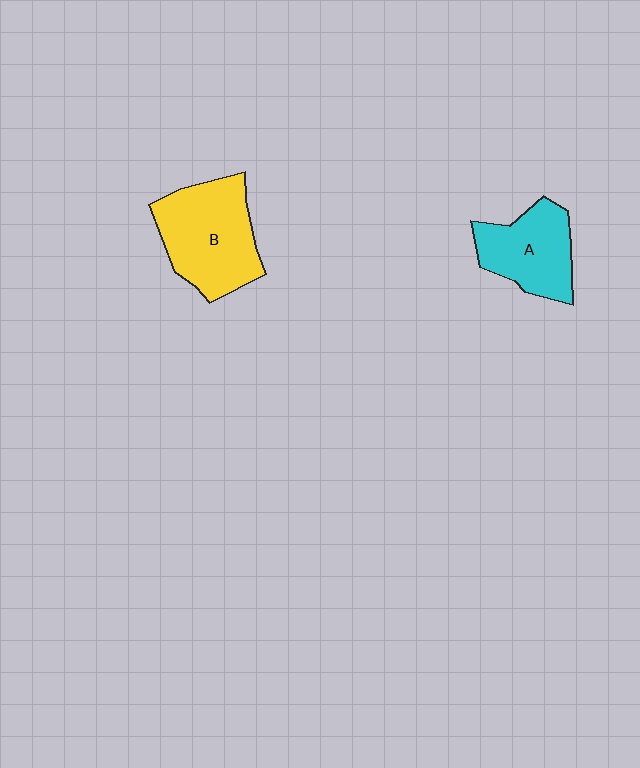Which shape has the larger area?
Shape B (yellow).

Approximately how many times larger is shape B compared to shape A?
Approximately 1.4 times.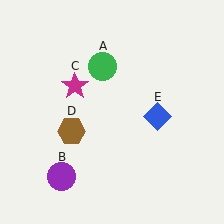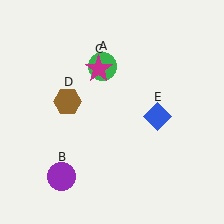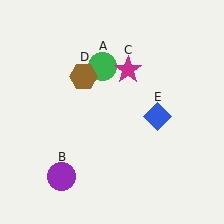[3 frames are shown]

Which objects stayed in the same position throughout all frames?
Green circle (object A) and purple circle (object B) and blue diamond (object E) remained stationary.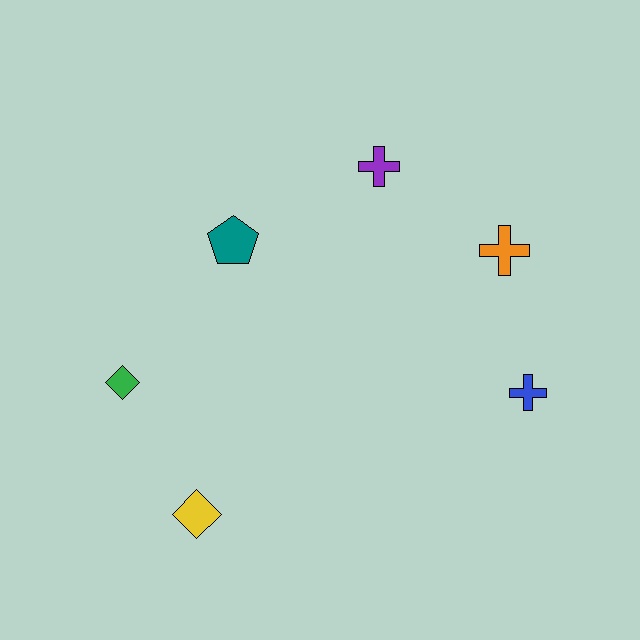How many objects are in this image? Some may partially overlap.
There are 6 objects.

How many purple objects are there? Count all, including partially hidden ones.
There is 1 purple object.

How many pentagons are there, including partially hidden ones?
There is 1 pentagon.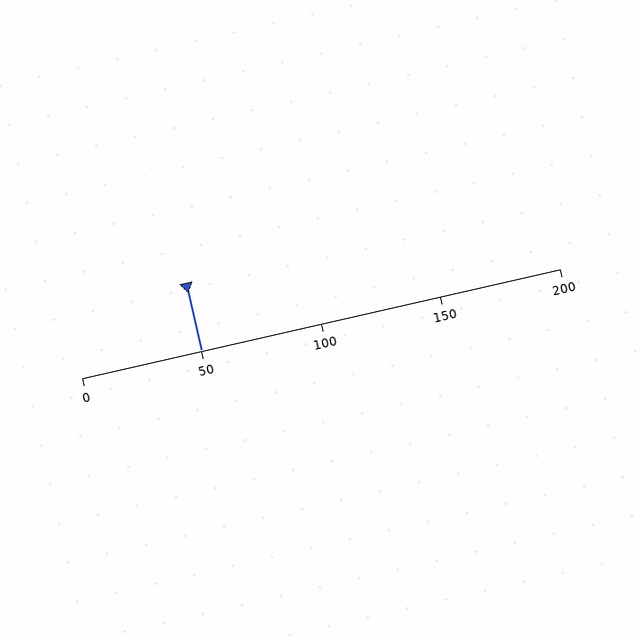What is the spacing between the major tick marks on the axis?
The major ticks are spaced 50 apart.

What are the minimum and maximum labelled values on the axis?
The axis runs from 0 to 200.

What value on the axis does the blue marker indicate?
The marker indicates approximately 50.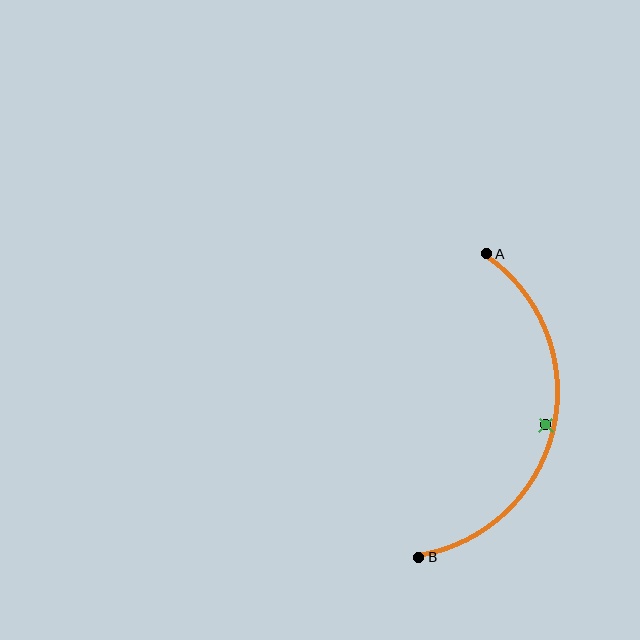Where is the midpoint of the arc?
The arc midpoint is the point on the curve farthest from the straight line joining A and B. It sits to the right of that line.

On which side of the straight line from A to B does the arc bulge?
The arc bulges to the right of the straight line connecting A and B.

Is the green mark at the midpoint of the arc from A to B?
No — the green mark does not lie on the arc at all. It sits slightly inside the curve.